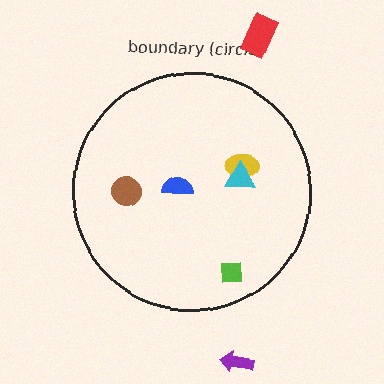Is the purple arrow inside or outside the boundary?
Outside.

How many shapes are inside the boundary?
5 inside, 2 outside.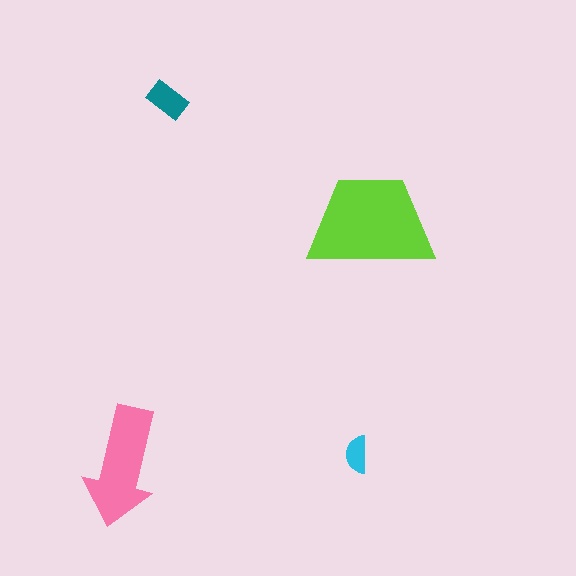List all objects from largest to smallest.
The lime trapezoid, the pink arrow, the teal rectangle, the cyan semicircle.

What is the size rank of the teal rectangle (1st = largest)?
3rd.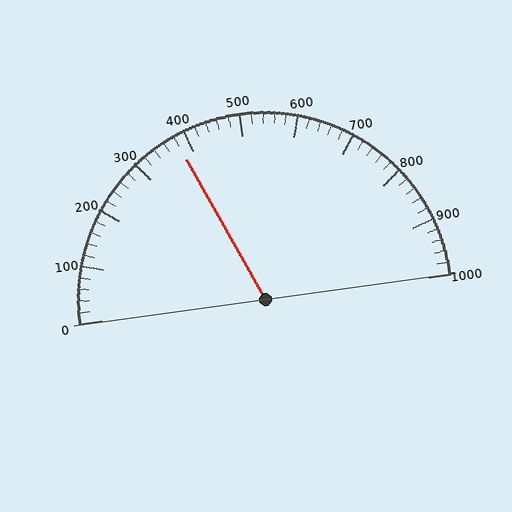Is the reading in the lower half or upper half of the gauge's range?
The reading is in the lower half of the range (0 to 1000).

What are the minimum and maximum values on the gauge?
The gauge ranges from 0 to 1000.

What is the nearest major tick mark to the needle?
The nearest major tick mark is 400.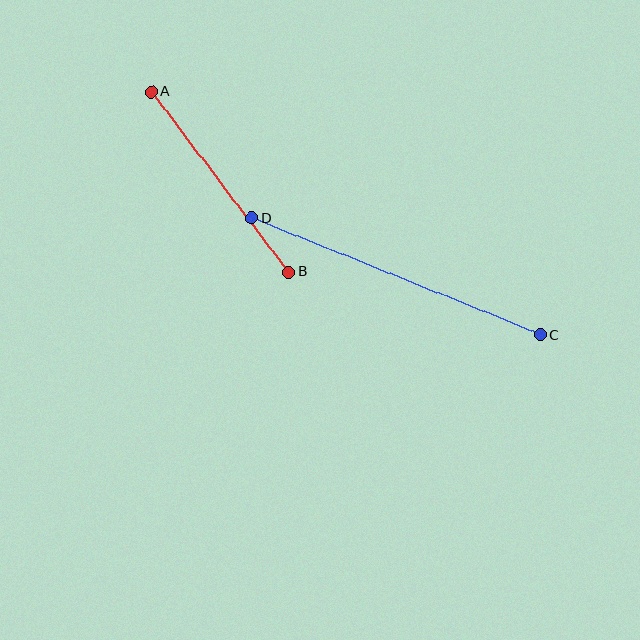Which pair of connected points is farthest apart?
Points C and D are farthest apart.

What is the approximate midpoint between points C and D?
The midpoint is at approximately (396, 277) pixels.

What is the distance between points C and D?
The distance is approximately 312 pixels.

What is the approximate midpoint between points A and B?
The midpoint is at approximately (220, 182) pixels.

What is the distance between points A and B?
The distance is approximately 227 pixels.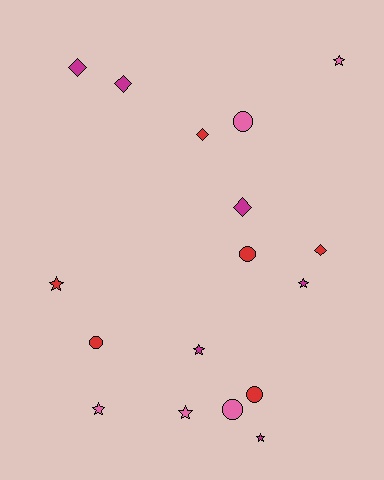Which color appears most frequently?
Red, with 6 objects.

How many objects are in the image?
There are 17 objects.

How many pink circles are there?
There are 2 pink circles.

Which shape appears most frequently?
Star, with 7 objects.